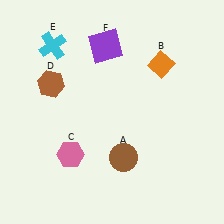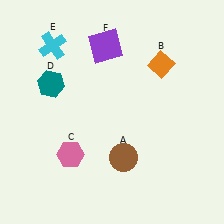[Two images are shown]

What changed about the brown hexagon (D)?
In Image 1, D is brown. In Image 2, it changed to teal.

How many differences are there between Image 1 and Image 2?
There is 1 difference between the two images.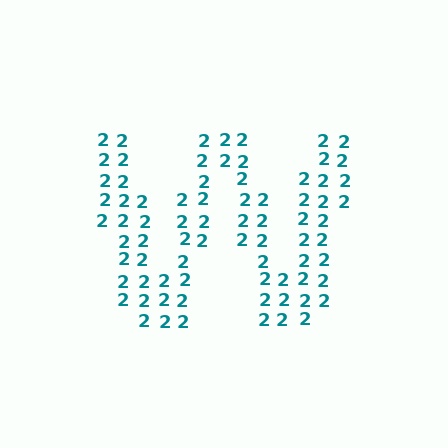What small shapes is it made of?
It is made of small digit 2's.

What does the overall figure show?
The overall figure shows the letter W.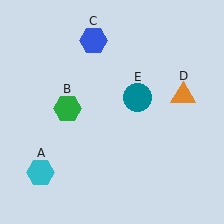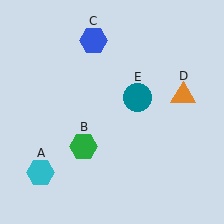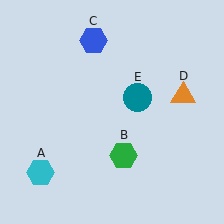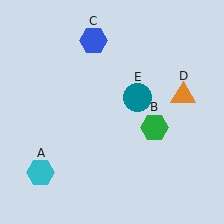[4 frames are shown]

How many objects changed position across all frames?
1 object changed position: green hexagon (object B).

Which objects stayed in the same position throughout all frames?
Cyan hexagon (object A) and blue hexagon (object C) and orange triangle (object D) and teal circle (object E) remained stationary.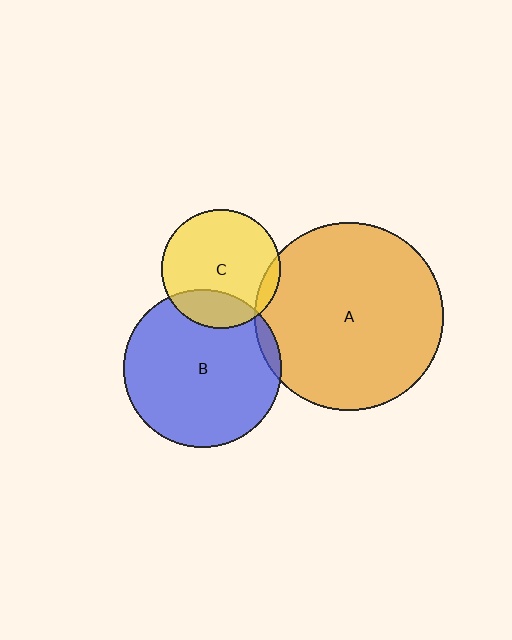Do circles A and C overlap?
Yes.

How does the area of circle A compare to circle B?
Approximately 1.4 times.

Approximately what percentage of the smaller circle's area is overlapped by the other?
Approximately 5%.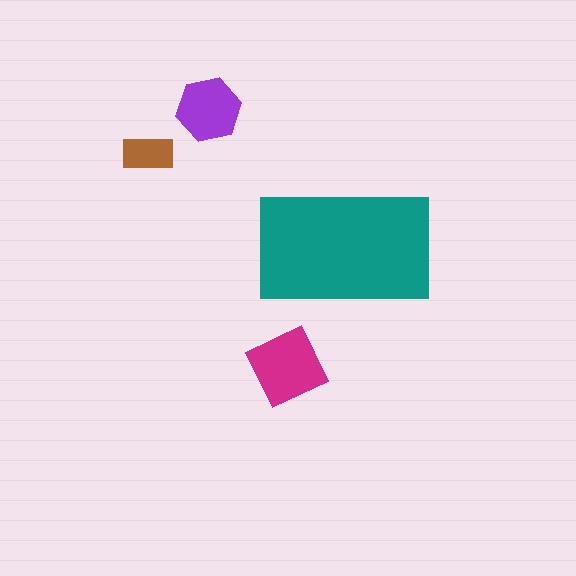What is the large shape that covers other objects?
A teal rectangle.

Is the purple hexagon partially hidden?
No, the purple hexagon is fully visible.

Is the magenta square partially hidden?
No, the magenta square is fully visible.